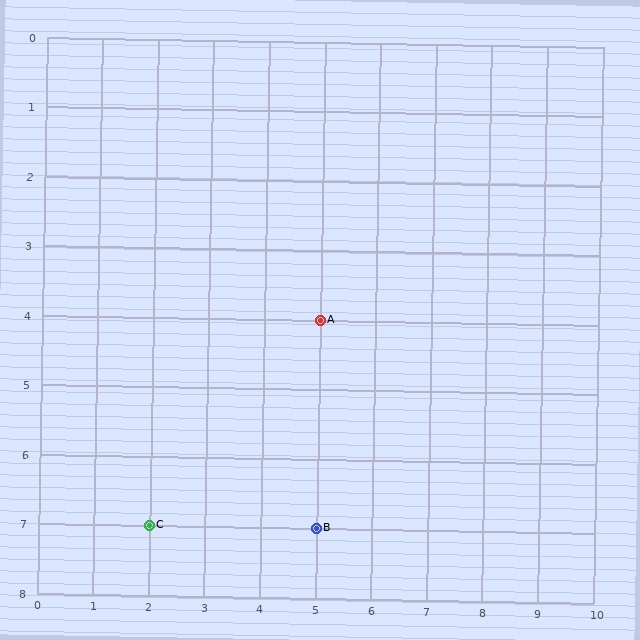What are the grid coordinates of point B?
Point B is at grid coordinates (5, 7).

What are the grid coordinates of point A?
Point A is at grid coordinates (5, 4).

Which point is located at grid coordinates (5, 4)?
Point A is at (5, 4).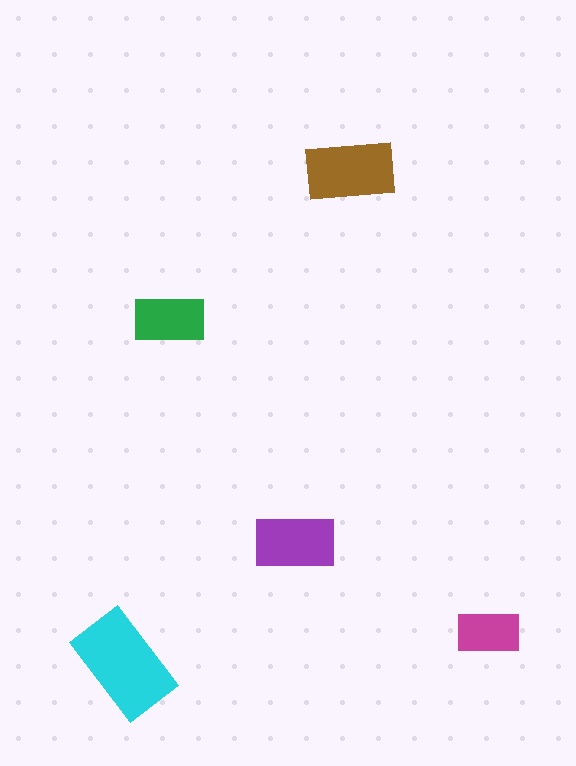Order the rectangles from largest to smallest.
the cyan one, the brown one, the purple one, the green one, the magenta one.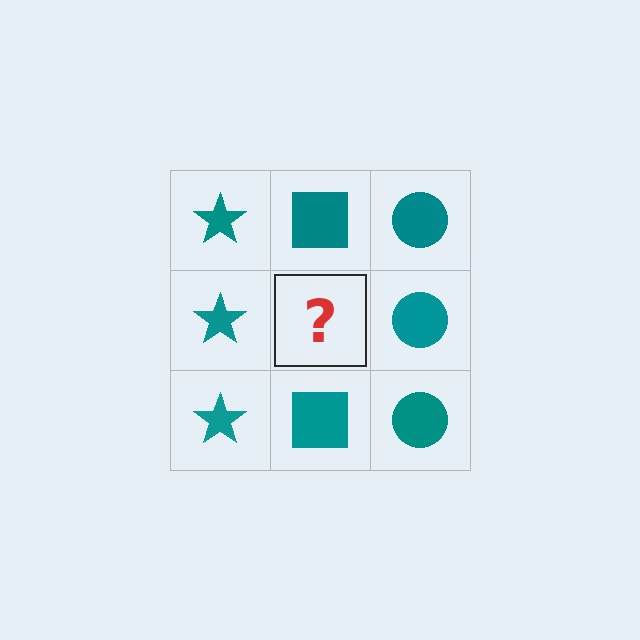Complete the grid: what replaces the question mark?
The question mark should be replaced with a teal square.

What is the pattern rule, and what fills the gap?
The rule is that each column has a consistent shape. The gap should be filled with a teal square.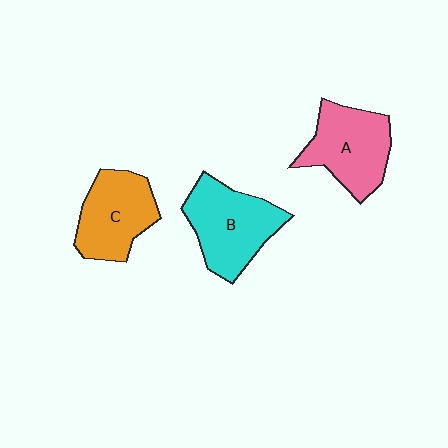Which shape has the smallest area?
Shape C (orange).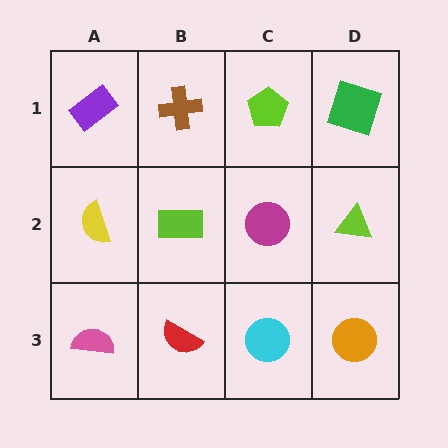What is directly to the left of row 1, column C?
A brown cross.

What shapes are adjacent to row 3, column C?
A magenta circle (row 2, column C), a red semicircle (row 3, column B), an orange circle (row 3, column D).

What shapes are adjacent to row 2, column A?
A purple rectangle (row 1, column A), a pink semicircle (row 3, column A), a lime rectangle (row 2, column B).